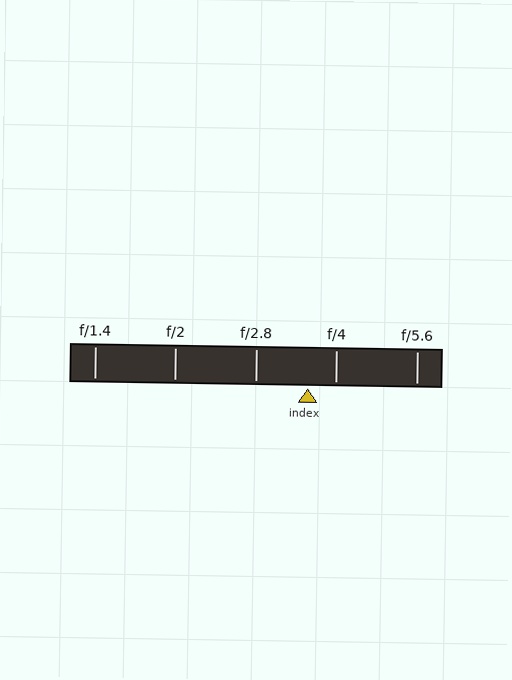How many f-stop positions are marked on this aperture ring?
There are 5 f-stop positions marked.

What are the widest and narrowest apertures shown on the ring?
The widest aperture shown is f/1.4 and the narrowest is f/5.6.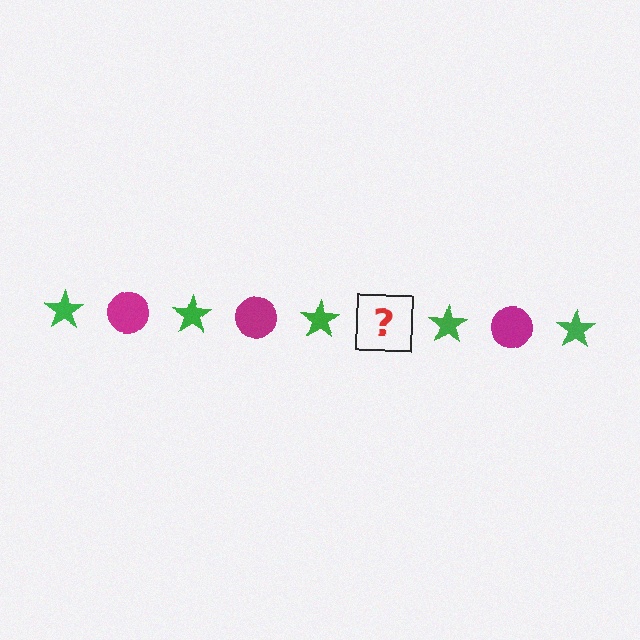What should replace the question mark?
The question mark should be replaced with a magenta circle.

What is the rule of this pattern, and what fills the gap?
The rule is that the pattern alternates between green star and magenta circle. The gap should be filled with a magenta circle.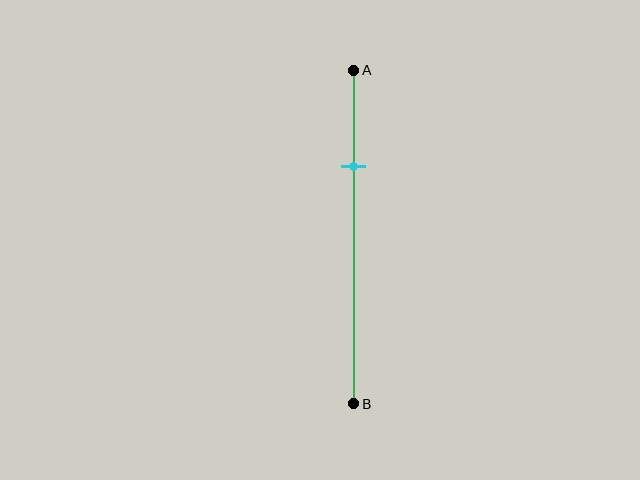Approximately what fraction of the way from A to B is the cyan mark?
The cyan mark is approximately 30% of the way from A to B.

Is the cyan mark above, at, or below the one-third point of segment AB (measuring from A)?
The cyan mark is above the one-third point of segment AB.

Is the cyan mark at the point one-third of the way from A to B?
No, the mark is at about 30% from A, not at the 33% one-third point.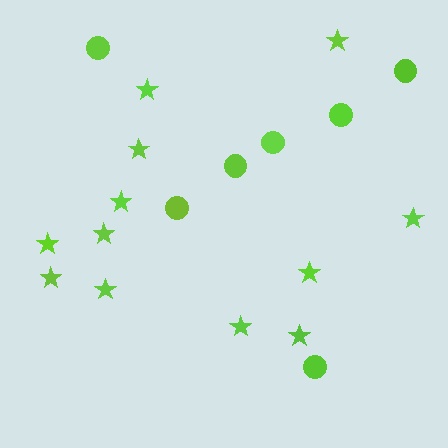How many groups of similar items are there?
There are 2 groups: one group of stars (12) and one group of circles (7).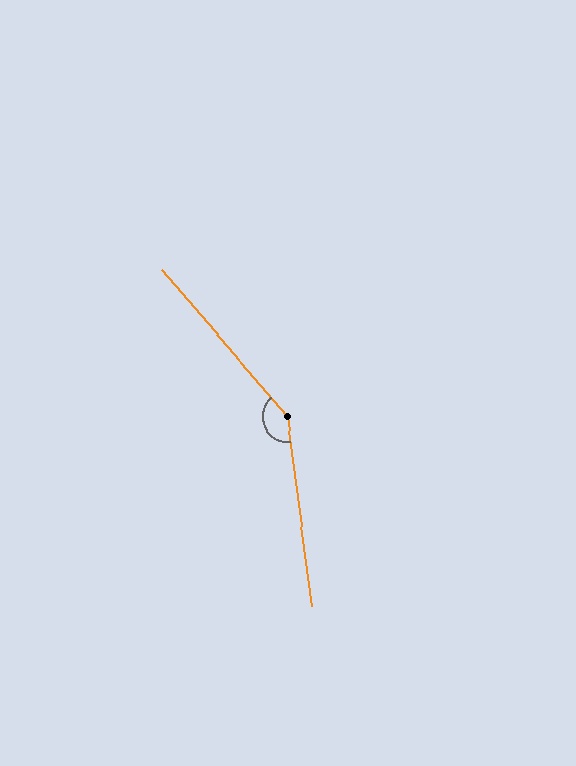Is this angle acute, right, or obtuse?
It is obtuse.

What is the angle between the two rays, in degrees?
Approximately 146 degrees.